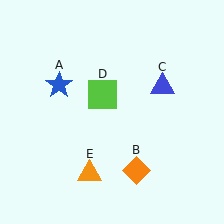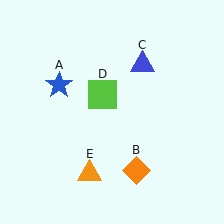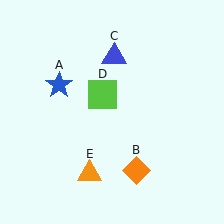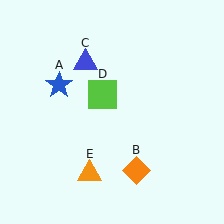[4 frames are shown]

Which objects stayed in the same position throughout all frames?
Blue star (object A) and orange diamond (object B) and lime square (object D) and orange triangle (object E) remained stationary.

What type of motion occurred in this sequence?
The blue triangle (object C) rotated counterclockwise around the center of the scene.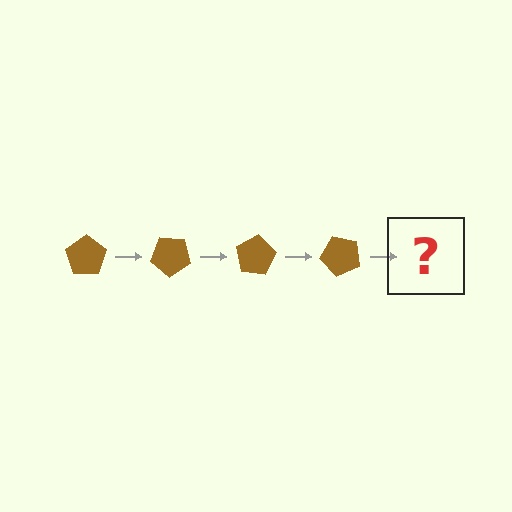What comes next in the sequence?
The next element should be a brown pentagon rotated 160 degrees.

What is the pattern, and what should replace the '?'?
The pattern is that the pentagon rotates 40 degrees each step. The '?' should be a brown pentagon rotated 160 degrees.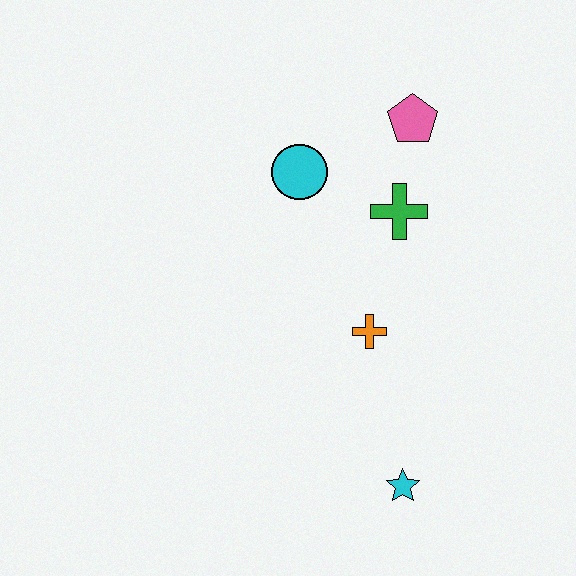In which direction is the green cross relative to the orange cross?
The green cross is above the orange cross.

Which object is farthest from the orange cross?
The pink pentagon is farthest from the orange cross.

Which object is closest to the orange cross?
The green cross is closest to the orange cross.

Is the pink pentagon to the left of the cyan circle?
No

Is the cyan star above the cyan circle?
No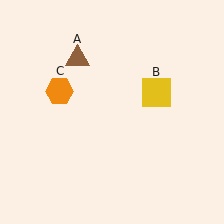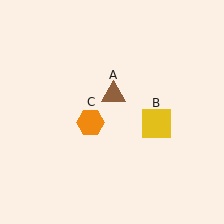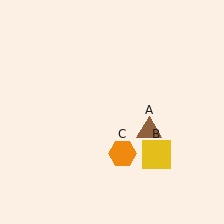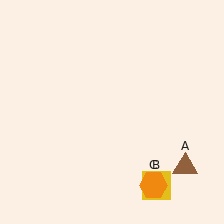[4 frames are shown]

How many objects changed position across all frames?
3 objects changed position: brown triangle (object A), yellow square (object B), orange hexagon (object C).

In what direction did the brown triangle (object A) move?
The brown triangle (object A) moved down and to the right.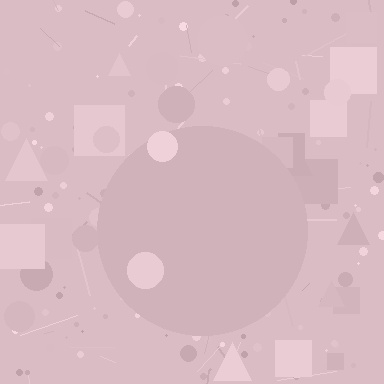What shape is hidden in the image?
A circle is hidden in the image.